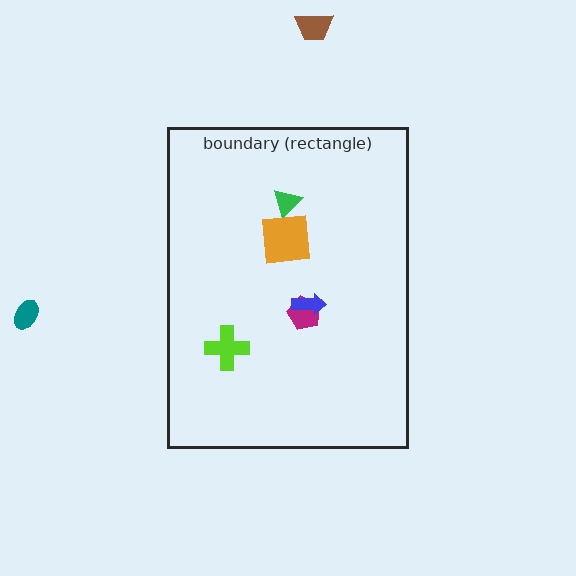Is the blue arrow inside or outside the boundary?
Inside.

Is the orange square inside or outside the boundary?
Inside.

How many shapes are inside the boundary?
5 inside, 2 outside.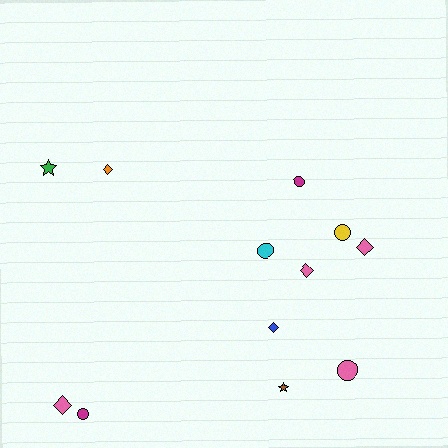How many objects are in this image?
There are 12 objects.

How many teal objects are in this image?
There are no teal objects.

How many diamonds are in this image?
There are 5 diamonds.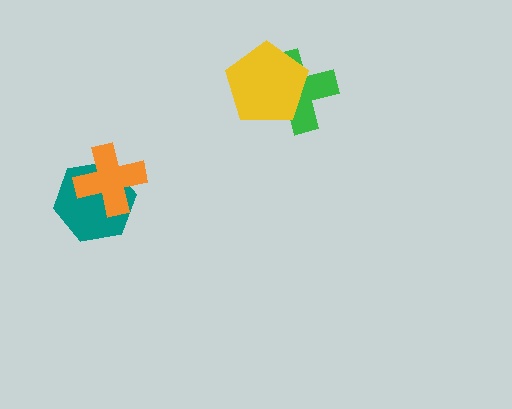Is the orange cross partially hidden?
No, no other shape covers it.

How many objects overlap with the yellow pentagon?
1 object overlaps with the yellow pentagon.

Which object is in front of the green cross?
The yellow pentagon is in front of the green cross.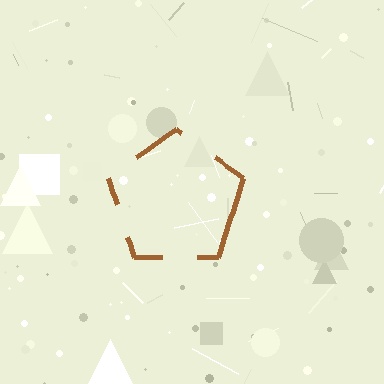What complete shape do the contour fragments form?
The contour fragments form a pentagon.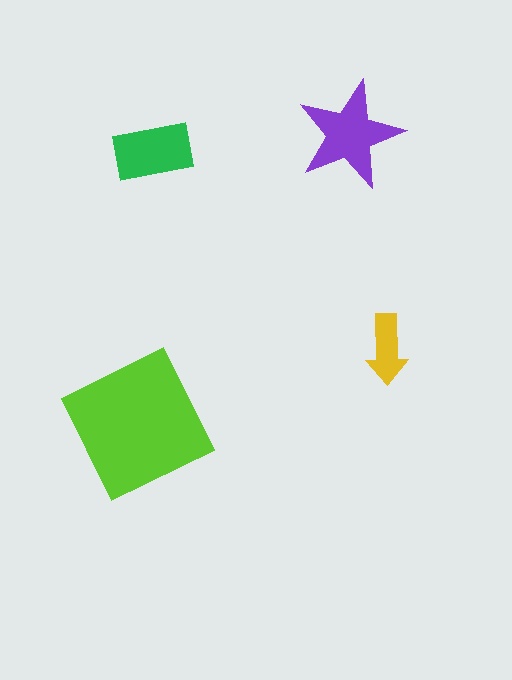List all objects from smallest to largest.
The yellow arrow, the green rectangle, the purple star, the lime square.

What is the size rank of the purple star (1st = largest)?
2nd.